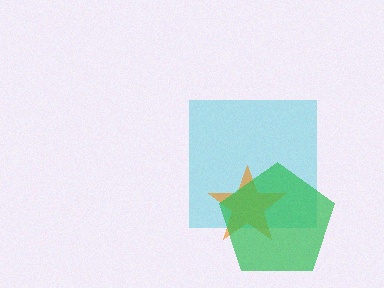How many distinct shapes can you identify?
There are 3 distinct shapes: a cyan square, an orange star, a green pentagon.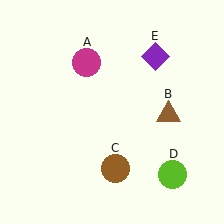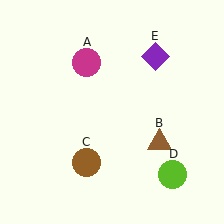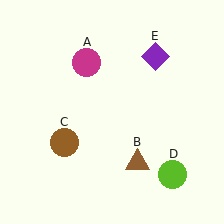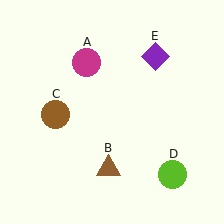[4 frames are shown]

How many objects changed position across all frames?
2 objects changed position: brown triangle (object B), brown circle (object C).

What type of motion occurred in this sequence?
The brown triangle (object B), brown circle (object C) rotated clockwise around the center of the scene.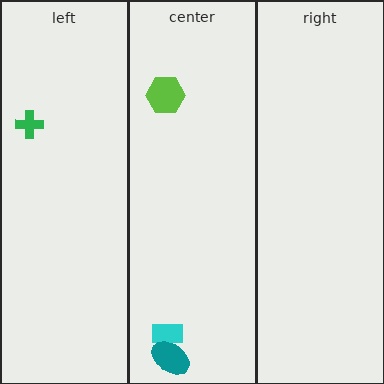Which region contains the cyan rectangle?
The center region.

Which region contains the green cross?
The left region.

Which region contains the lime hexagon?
The center region.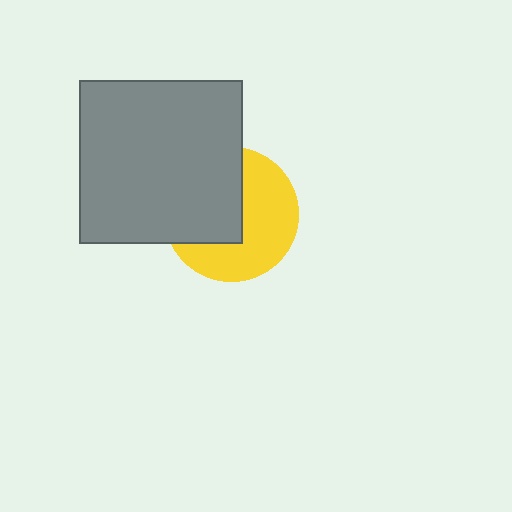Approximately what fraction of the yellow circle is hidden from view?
Roughly 46% of the yellow circle is hidden behind the gray square.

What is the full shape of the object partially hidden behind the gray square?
The partially hidden object is a yellow circle.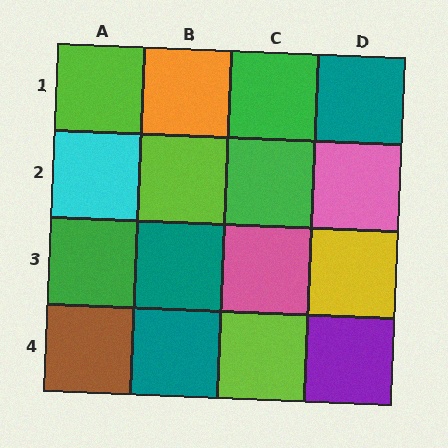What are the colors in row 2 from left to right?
Cyan, lime, green, pink.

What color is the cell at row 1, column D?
Teal.